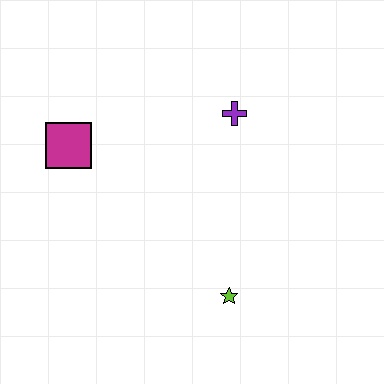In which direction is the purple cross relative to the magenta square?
The purple cross is to the right of the magenta square.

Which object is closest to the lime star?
The purple cross is closest to the lime star.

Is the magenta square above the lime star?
Yes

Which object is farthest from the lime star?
The magenta square is farthest from the lime star.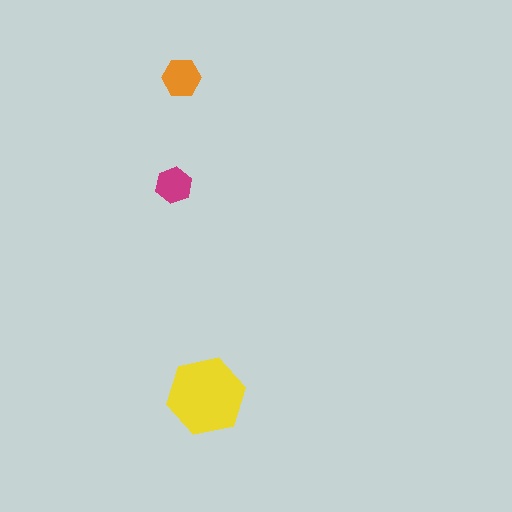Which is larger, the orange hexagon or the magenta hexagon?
The orange one.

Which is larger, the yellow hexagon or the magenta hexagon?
The yellow one.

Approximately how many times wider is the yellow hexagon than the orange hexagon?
About 2 times wider.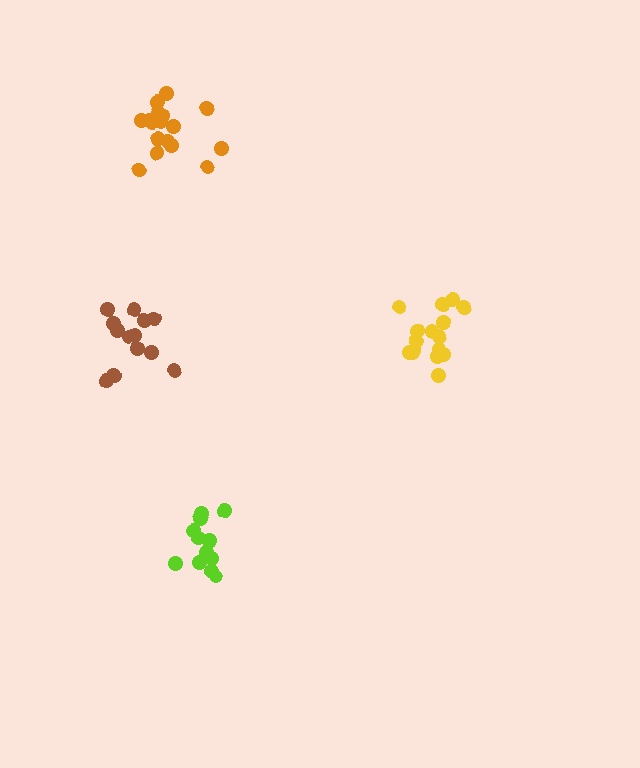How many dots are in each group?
Group 1: 13 dots, Group 2: 16 dots, Group 3: 17 dots, Group 4: 12 dots (58 total).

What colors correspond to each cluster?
The clusters are colored: brown, yellow, orange, lime.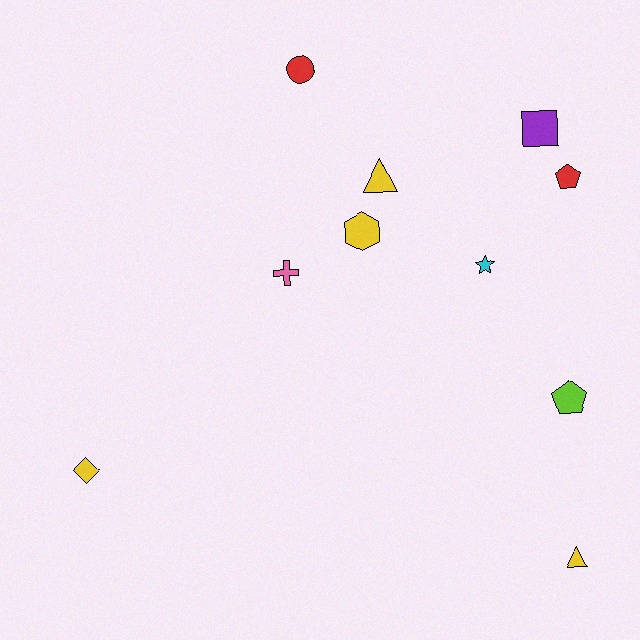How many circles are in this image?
There is 1 circle.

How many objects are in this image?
There are 10 objects.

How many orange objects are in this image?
There are no orange objects.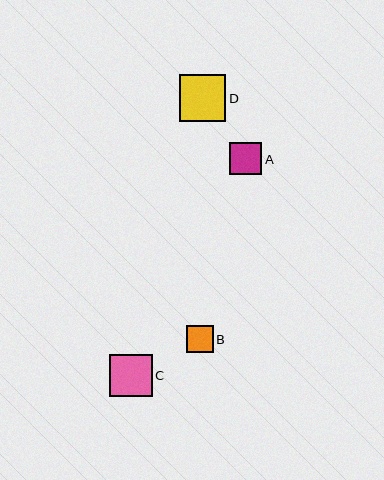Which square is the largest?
Square D is the largest with a size of approximately 47 pixels.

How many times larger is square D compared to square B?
Square D is approximately 1.7 times the size of square B.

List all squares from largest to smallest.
From largest to smallest: D, C, A, B.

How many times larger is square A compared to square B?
Square A is approximately 1.2 times the size of square B.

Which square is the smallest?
Square B is the smallest with a size of approximately 27 pixels.